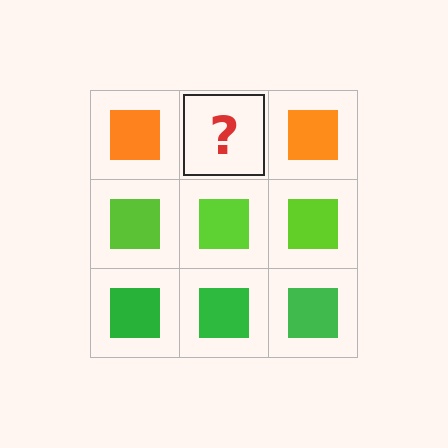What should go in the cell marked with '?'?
The missing cell should contain an orange square.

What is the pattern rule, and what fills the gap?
The rule is that each row has a consistent color. The gap should be filled with an orange square.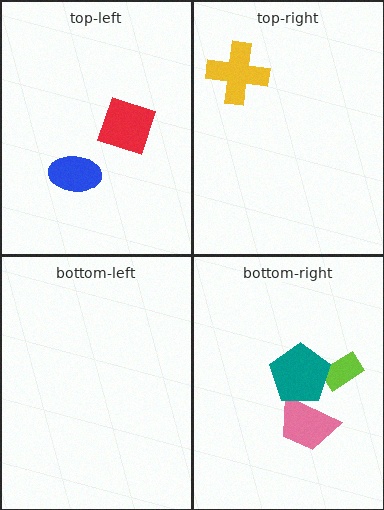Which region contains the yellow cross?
The top-right region.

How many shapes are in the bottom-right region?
3.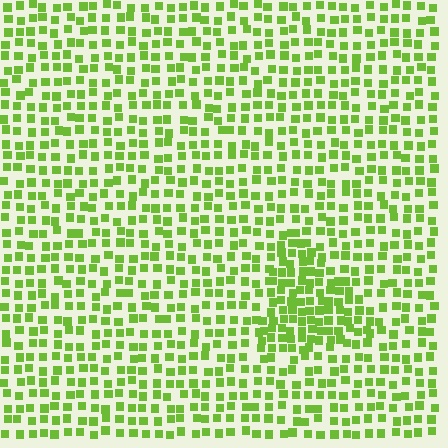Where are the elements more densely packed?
The elements are more densely packed inside the triangle boundary.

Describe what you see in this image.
The image contains small lime elements arranged at two different densities. A triangle-shaped region is visible where the elements are more densely packed than the surrounding area.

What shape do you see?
I see a triangle.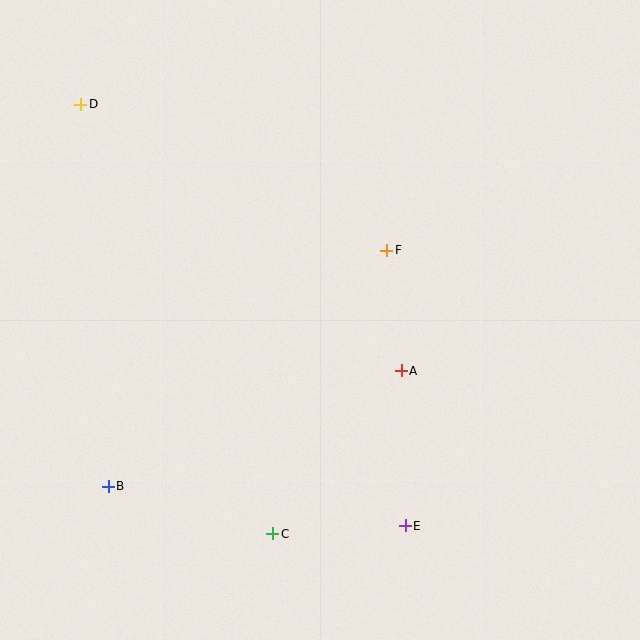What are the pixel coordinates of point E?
Point E is at (405, 526).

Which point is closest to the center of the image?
Point A at (401, 371) is closest to the center.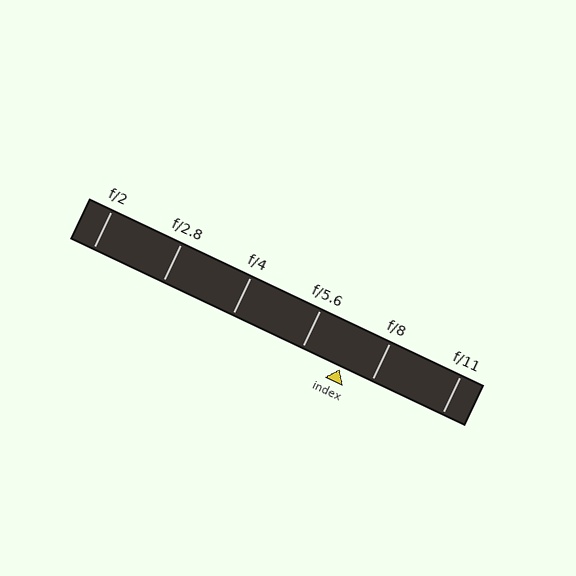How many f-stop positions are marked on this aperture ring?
There are 6 f-stop positions marked.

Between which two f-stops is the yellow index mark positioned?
The index mark is between f/5.6 and f/8.